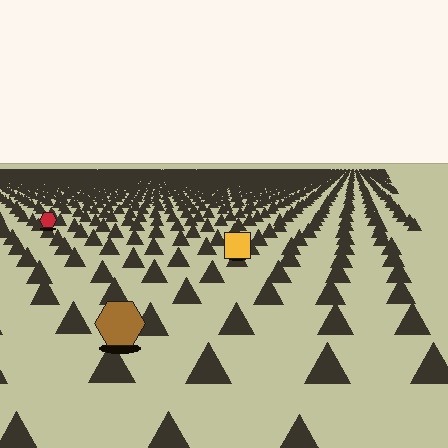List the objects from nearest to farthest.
From nearest to farthest: the brown hexagon, the yellow square, the red hexagon.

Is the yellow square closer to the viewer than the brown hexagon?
No. The brown hexagon is closer — you can tell from the texture gradient: the ground texture is coarser near it.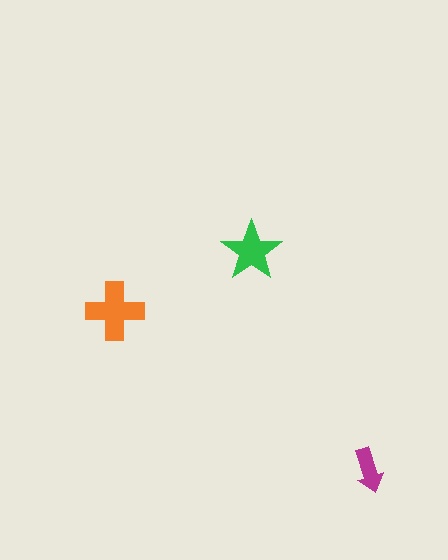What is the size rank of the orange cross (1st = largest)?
1st.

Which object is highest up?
The green star is topmost.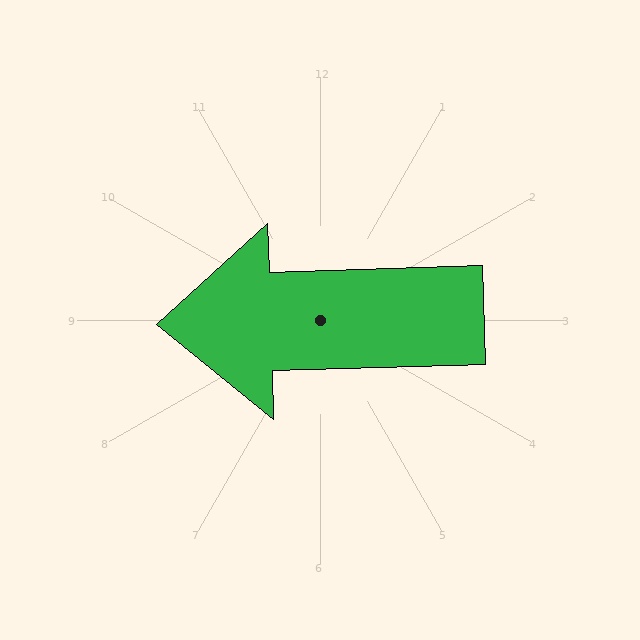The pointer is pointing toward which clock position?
Roughly 9 o'clock.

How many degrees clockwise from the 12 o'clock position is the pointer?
Approximately 268 degrees.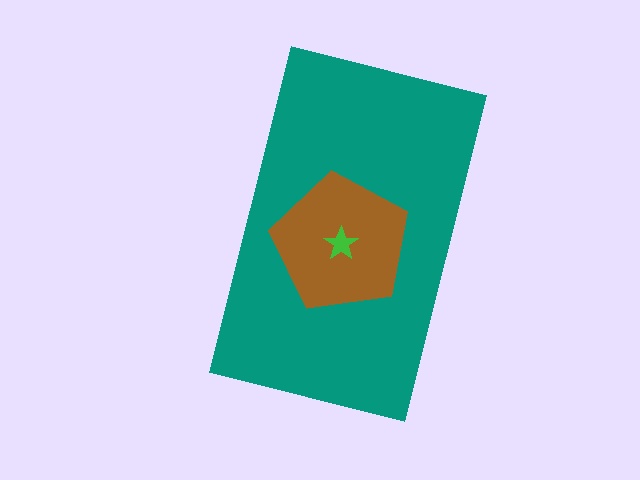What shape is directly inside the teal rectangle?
The brown pentagon.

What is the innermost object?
The green star.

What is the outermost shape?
The teal rectangle.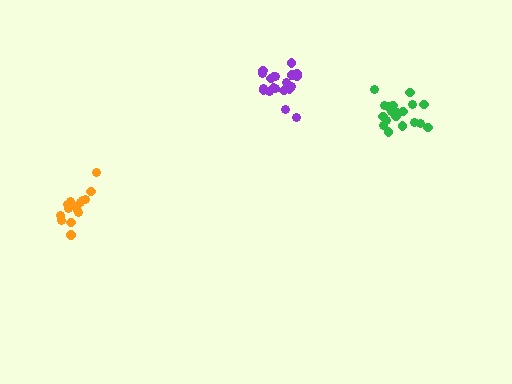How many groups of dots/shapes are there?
There are 3 groups.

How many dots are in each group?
Group 1: 19 dots, Group 2: 15 dots, Group 3: 20 dots (54 total).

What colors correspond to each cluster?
The clusters are colored: green, orange, purple.